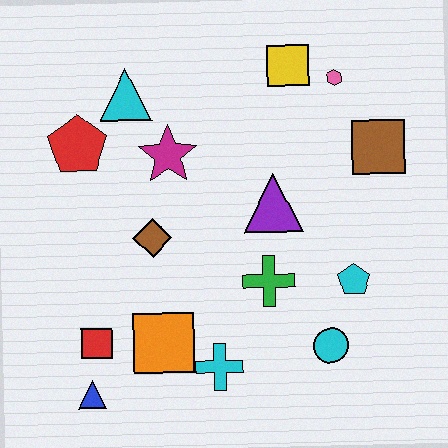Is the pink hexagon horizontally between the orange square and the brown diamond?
No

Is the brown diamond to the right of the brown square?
No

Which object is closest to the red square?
The blue triangle is closest to the red square.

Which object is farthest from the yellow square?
The blue triangle is farthest from the yellow square.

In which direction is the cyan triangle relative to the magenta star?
The cyan triangle is above the magenta star.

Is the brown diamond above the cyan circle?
Yes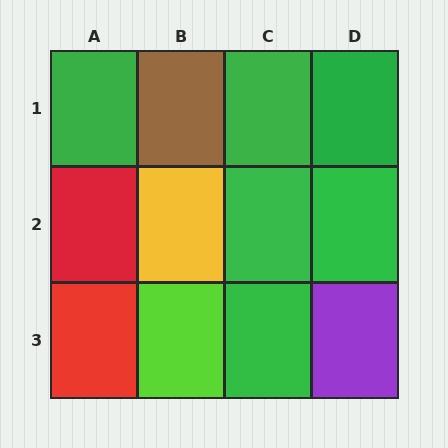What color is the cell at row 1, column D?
Green.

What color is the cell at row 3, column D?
Purple.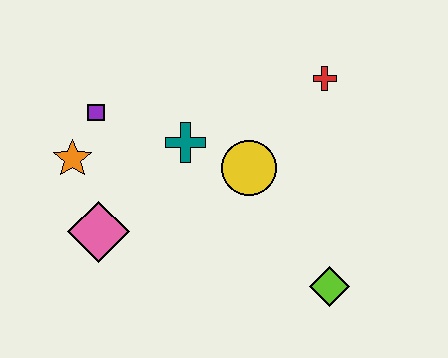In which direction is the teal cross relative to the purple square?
The teal cross is to the right of the purple square.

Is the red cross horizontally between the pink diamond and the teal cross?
No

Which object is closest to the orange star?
The purple square is closest to the orange star.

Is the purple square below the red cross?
Yes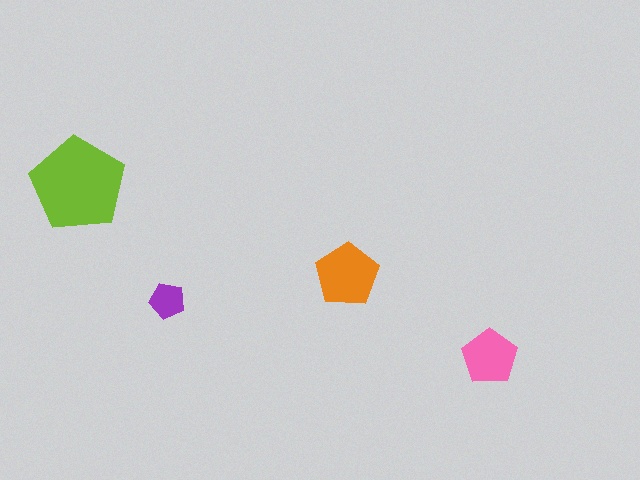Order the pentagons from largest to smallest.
the lime one, the orange one, the pink one, the purple one.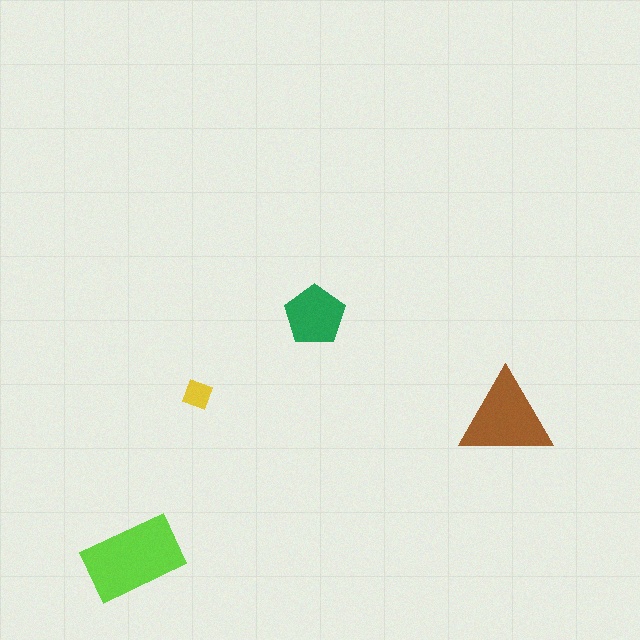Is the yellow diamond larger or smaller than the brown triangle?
Smaller.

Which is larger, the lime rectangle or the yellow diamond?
The lime rectangle.